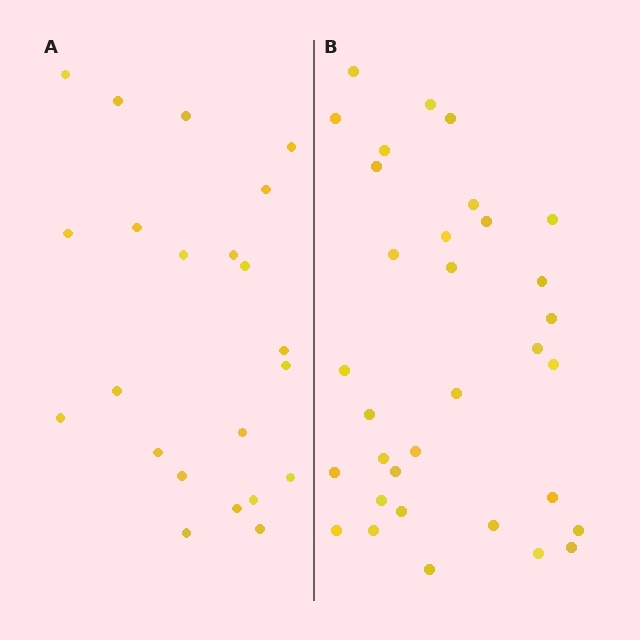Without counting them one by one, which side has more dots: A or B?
Region B (the right region) has more dots.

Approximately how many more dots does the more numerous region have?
Region B has roughly 12 or so more dots than region A.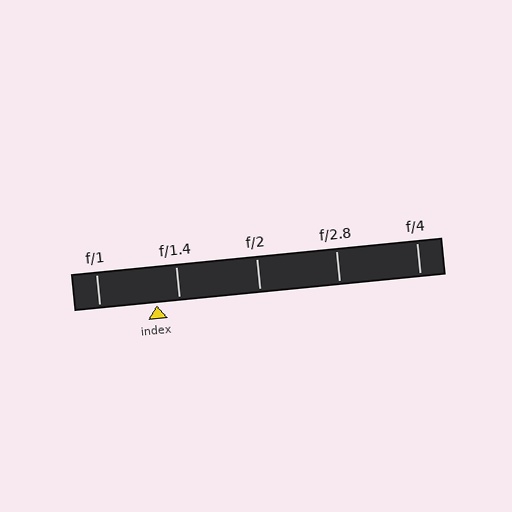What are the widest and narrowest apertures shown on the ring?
The widest aperture shown is f/1 and the narrowest is f/4.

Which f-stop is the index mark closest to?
The index mark is closest to f/1.4.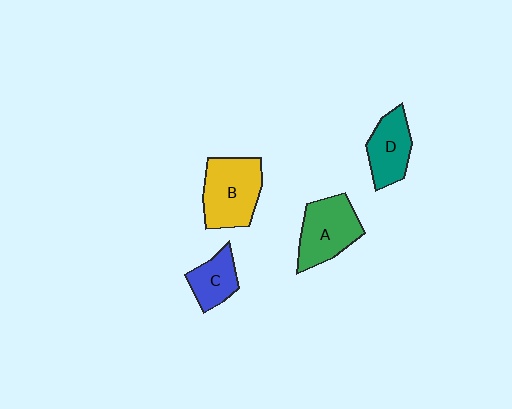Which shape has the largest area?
Shape B (yellow).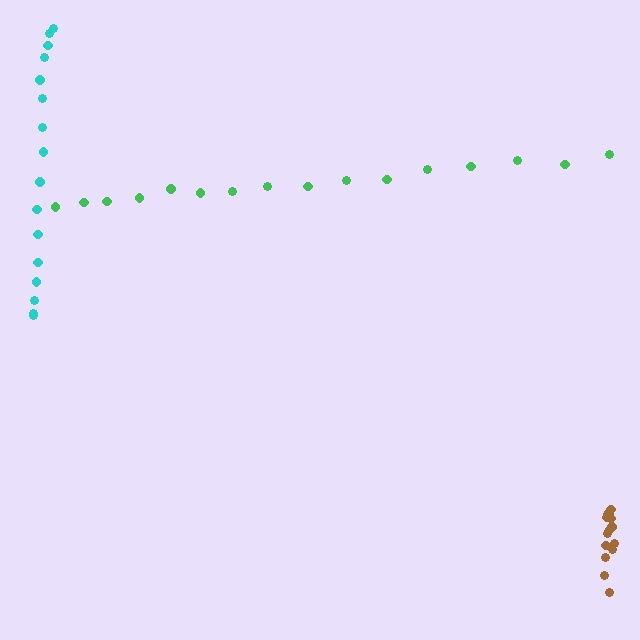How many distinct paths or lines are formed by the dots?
There are 3 distinct paths.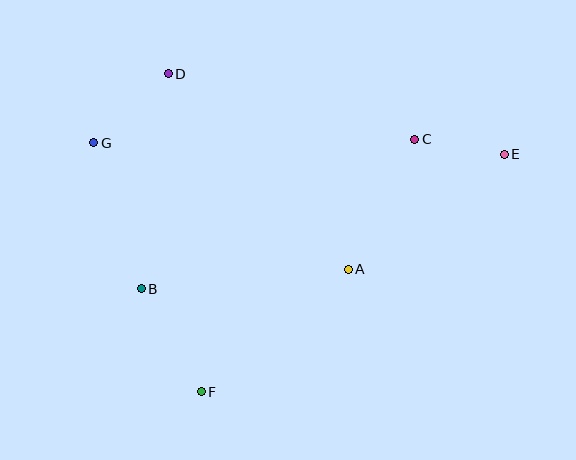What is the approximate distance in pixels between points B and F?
The distance between B and F is approximately 119 pixels.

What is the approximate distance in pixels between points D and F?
The distance between D and F is approximately 320 pixels.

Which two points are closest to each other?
Points C and E are closest to each other.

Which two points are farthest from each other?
Points E and G are farthest from each other.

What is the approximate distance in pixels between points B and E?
The distance between B and E is approximately 387 pixels.